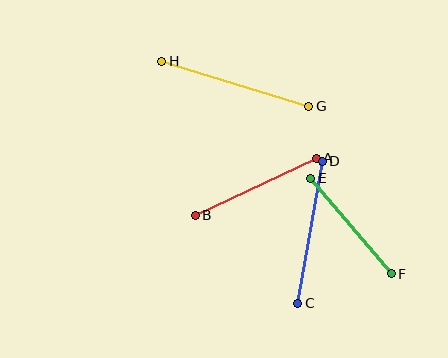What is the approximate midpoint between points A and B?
The midpoint is at approximately (256, 187) pixels.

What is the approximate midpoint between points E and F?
The midpoint is at approximately (351, 226) pixels.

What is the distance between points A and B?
The distance is approximately 134 pixels.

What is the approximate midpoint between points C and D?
The midpoint is at approximately (310, 232) pixels.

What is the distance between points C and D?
The distance is approximately 144 pixels.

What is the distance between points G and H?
The distance is approximately 153 pixels.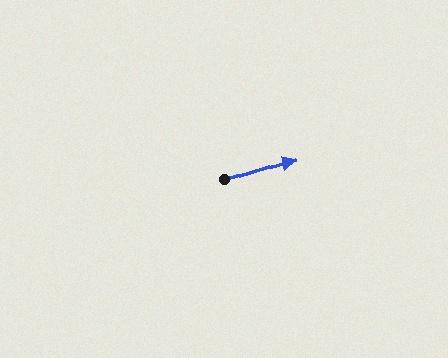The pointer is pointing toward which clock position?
Roughly 2 o'clock.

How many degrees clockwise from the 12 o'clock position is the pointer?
Approximately 73 degrees.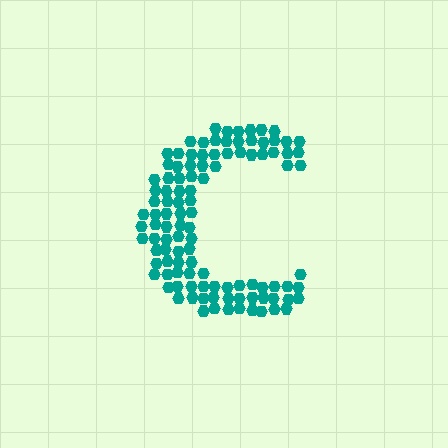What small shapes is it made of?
It is made of small hexagons.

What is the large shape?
The large shape is the letter C.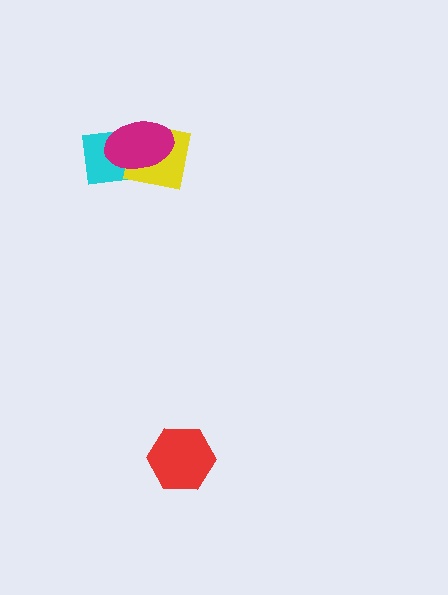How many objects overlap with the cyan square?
2 objects overlap with the cyan square.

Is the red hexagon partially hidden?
No, no other shape covers it.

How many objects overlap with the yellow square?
2 objects overlap with the yellow square.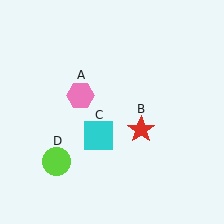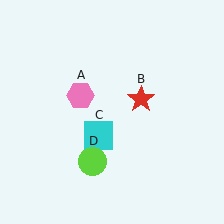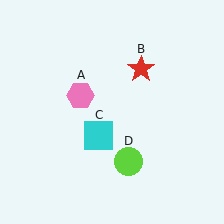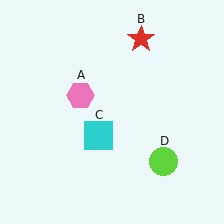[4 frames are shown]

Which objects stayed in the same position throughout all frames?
Pink hexagon (object A) and cyan square (object C) remained stationary.